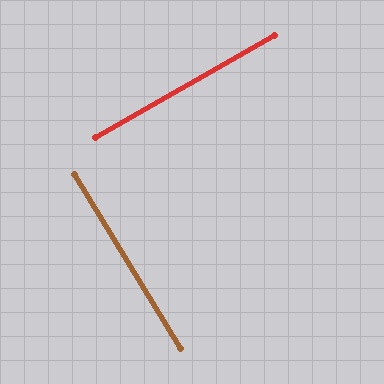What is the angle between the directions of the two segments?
Approximately 88 degrees.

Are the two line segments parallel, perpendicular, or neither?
Perpendicular — they meet at approximately 88°.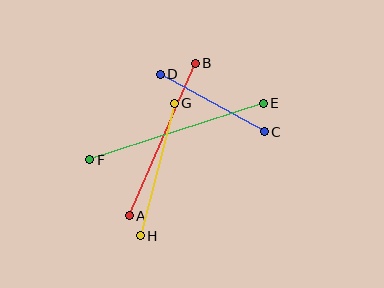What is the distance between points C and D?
The distance is approximately 119 pixels.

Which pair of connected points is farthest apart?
Points E and F are farthest apart.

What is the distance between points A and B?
The distance is approximately 166 pixels.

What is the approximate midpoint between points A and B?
The midpoint is at approximately (162, 139) pixels.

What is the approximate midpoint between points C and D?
The midpoint is at approximately (212, 103) pixels.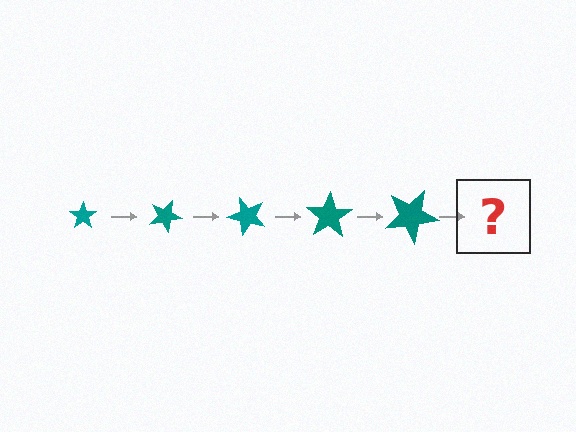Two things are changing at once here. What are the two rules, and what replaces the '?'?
The two rules are that the star grows larger each step and it rotates 25 degrees each step. The '?' should be a star, larger than the previous one and rotated 125 degrees from the start.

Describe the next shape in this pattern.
It should be a star, larger than the previous one and rotated 125 degrees from the start.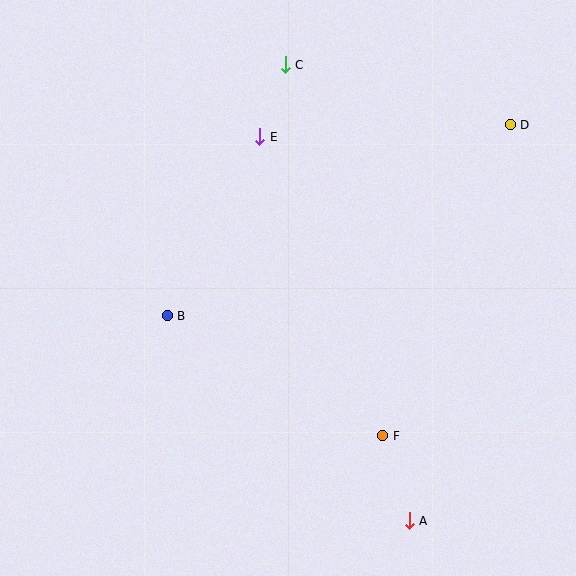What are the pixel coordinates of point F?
Point F is at (383, 436).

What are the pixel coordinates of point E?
Point E is at (260, 137).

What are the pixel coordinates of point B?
Point B is at (167, 316).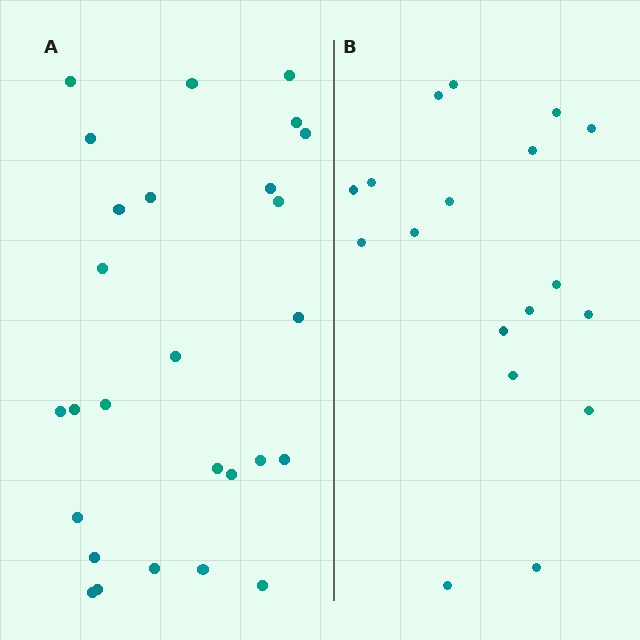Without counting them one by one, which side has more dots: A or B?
Region A (the left region) has more dots.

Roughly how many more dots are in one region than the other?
Region A has roughly 8 or so more dots than region B.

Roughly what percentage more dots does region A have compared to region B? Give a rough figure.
About 50% more.